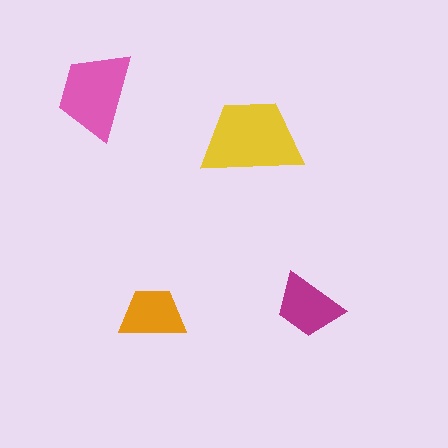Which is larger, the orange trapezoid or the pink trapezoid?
The pink one.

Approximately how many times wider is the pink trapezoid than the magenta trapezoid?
About 1.5 times wider.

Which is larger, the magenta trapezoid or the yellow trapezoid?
The yellow one.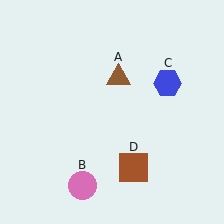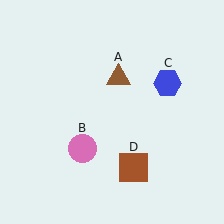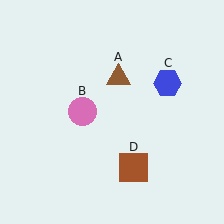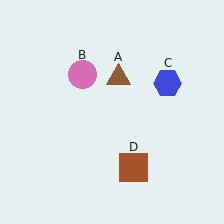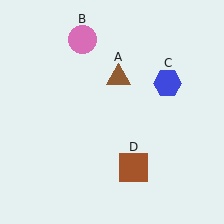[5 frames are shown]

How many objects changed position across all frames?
1 object changed position: pink circle (object B).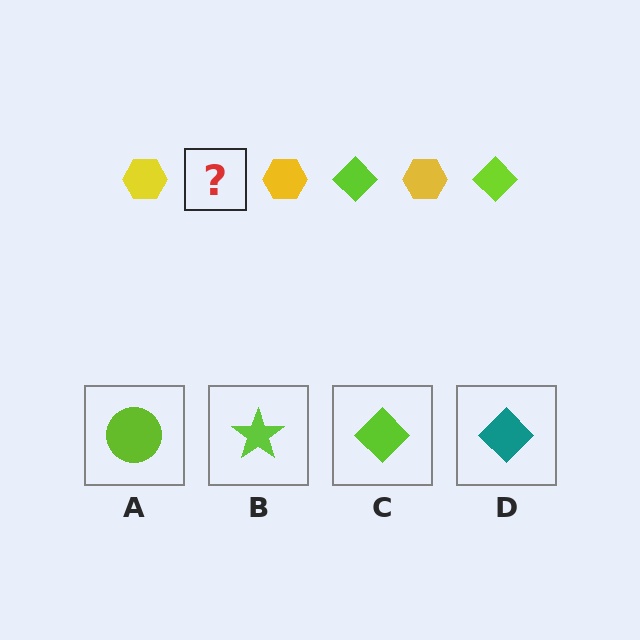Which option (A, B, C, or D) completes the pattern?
C.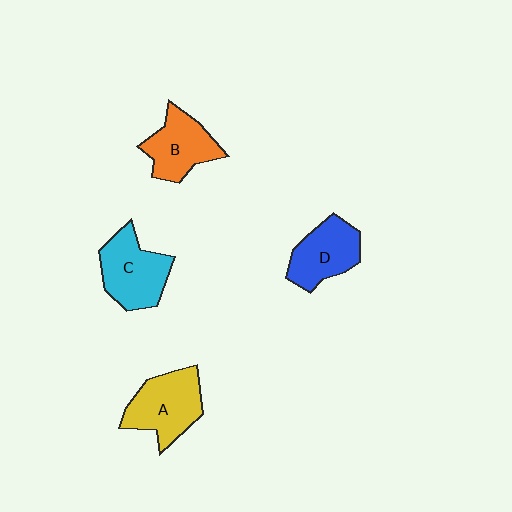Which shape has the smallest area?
Shape D (blue).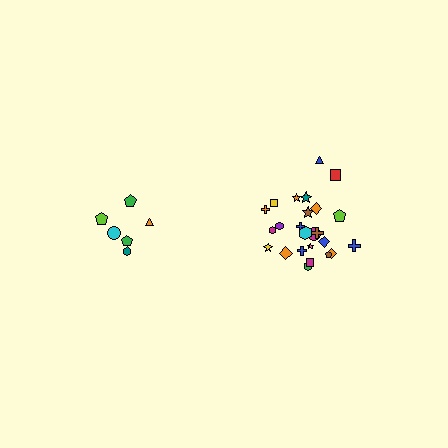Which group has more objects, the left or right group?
The right group.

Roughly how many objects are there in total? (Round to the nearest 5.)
Roughly 30 objects in total.